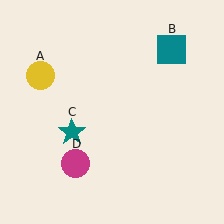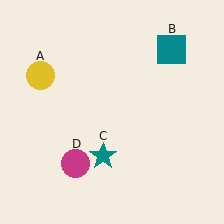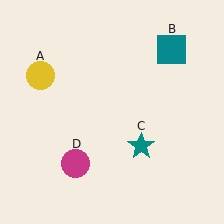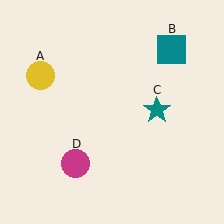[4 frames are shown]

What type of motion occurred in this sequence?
The teal star (object C) rotated counterclockwise around the center of the scene.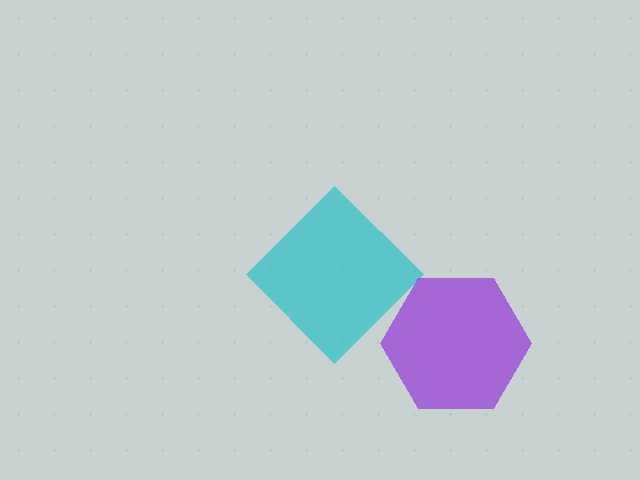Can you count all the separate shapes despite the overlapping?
Yes, there are 2 separate shapes.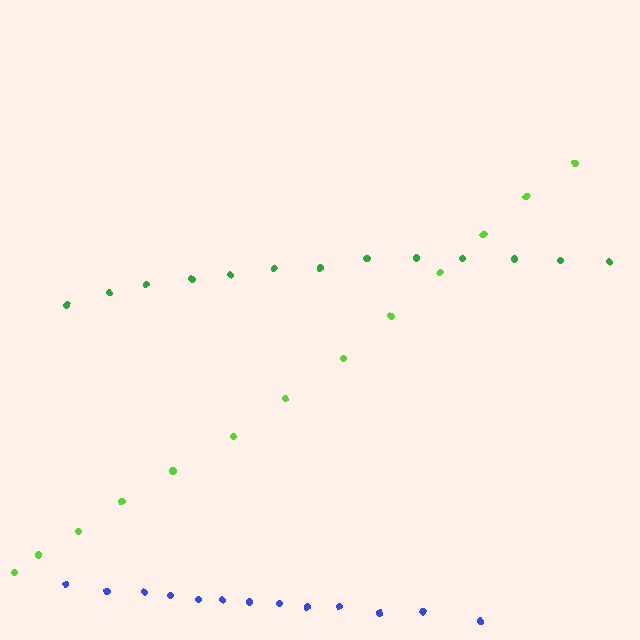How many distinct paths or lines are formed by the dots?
There are 3 distinct paths.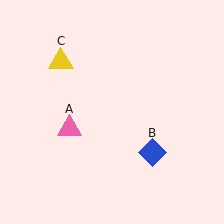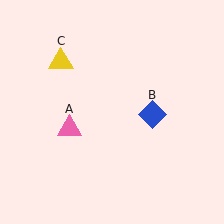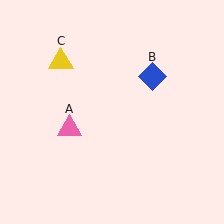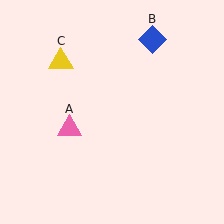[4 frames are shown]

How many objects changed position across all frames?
1 object changed position: blue diamond (object B).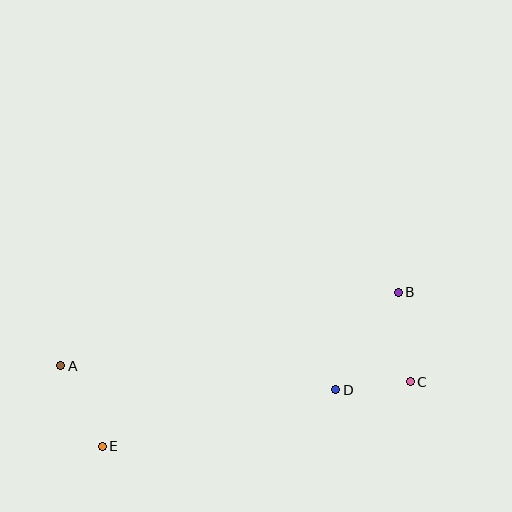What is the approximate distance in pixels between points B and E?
The distance between B and E is approximately 334 pixels.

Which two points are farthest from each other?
Points A and C are farthest from each other.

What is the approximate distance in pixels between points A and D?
The distance between A and D is approximately 276 pixels.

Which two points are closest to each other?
Points C and D are closest to each other.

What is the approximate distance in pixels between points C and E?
The distance between C and E is approximately 315 pixels.